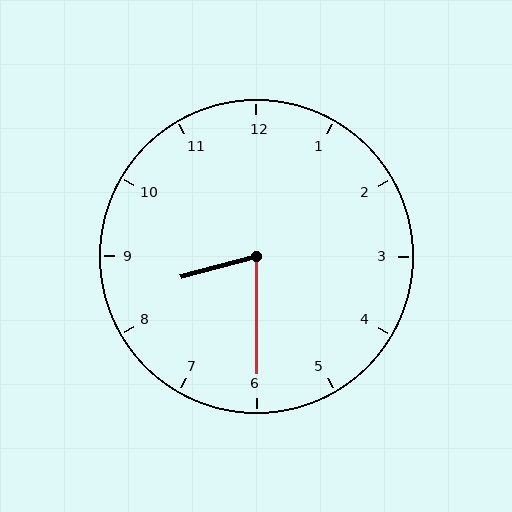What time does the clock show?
8:30.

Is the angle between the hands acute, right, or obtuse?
It is acute.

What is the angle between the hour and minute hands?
Approximately 75 degrees.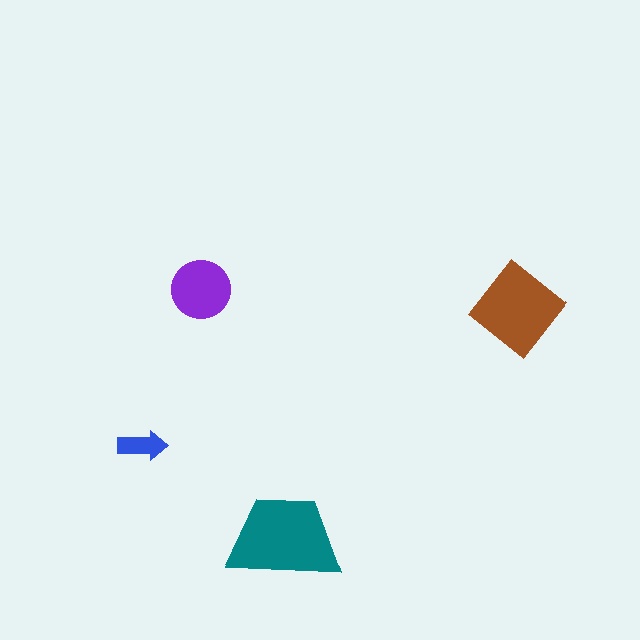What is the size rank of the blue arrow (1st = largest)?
4th.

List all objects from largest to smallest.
The teal trapezoid, the brown diamond, the purple circle, the blue arrow.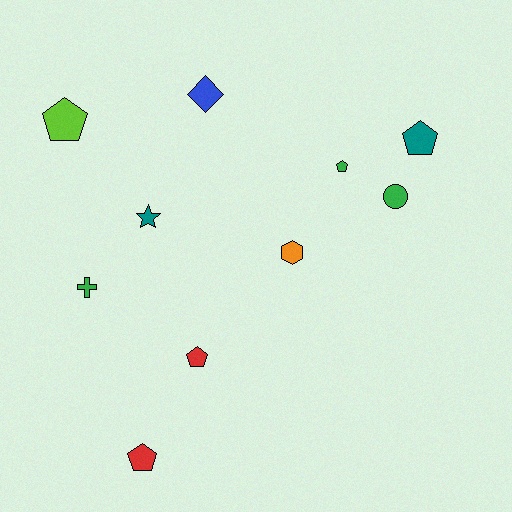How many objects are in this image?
There are 10 objects.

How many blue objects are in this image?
There is 1 blue object.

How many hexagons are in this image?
There is 1 hexagon.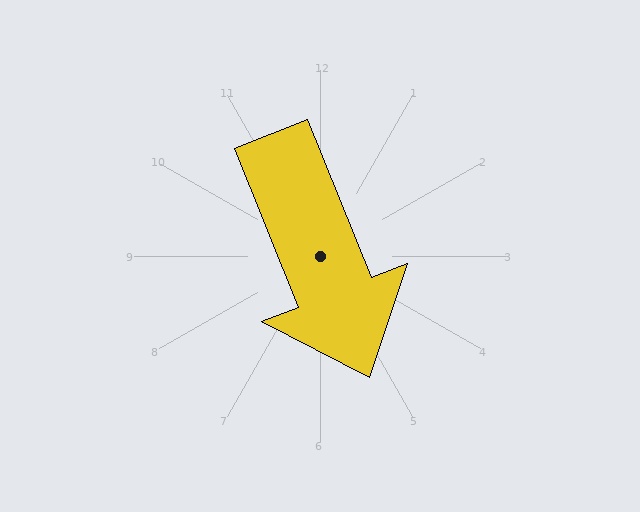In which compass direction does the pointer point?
South.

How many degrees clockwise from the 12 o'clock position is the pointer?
Approximately 158 degrees.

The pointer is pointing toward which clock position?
Roughly 5 o'clock.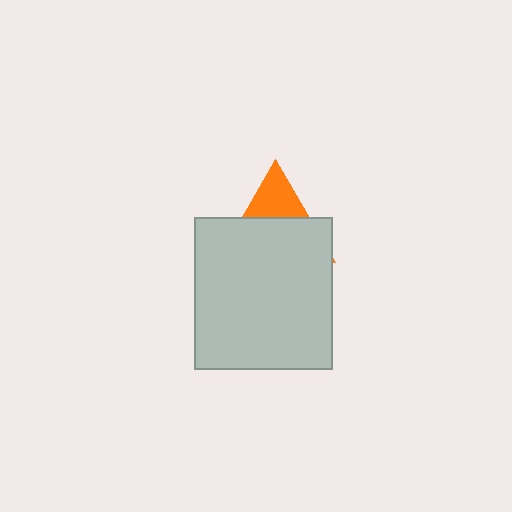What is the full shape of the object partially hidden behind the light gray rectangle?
The partially hidden object is an orange triangle.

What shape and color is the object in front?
The object in front is a light gray rectangle.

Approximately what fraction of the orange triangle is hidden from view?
Roughly 68% of the orange triangle is hidden behind the light gray rectangle.